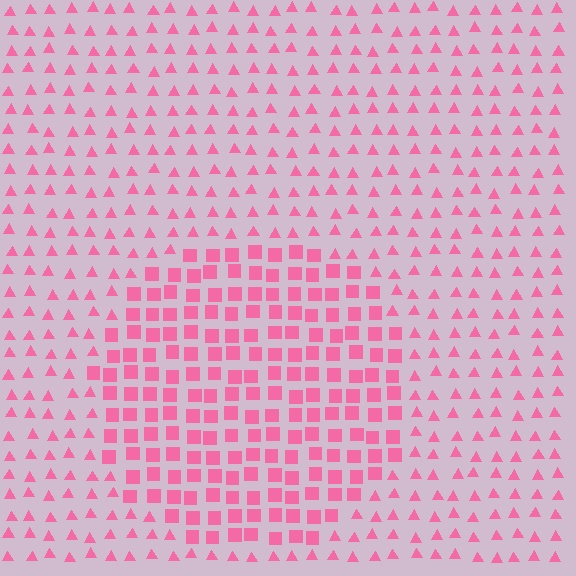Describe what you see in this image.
The image is filled with small pink elements arranged in a uniform grid. A circle-shaped region contains squares, while the surrounding area contains triangles. The boundary is defined purely by the change in element shape.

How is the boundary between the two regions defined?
The boundary is defined by a change in element shape: squares inside vs. triangles outside. All elements share the same color and spacing.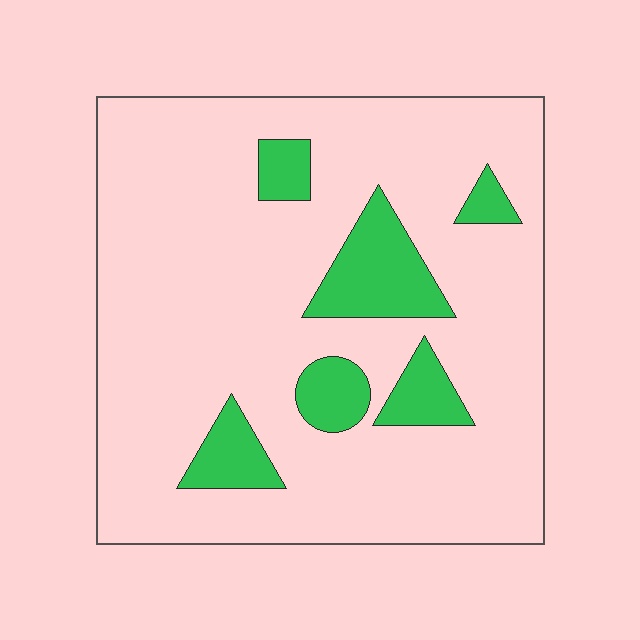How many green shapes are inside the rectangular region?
6.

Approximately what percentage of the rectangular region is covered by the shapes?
Approximately 15%.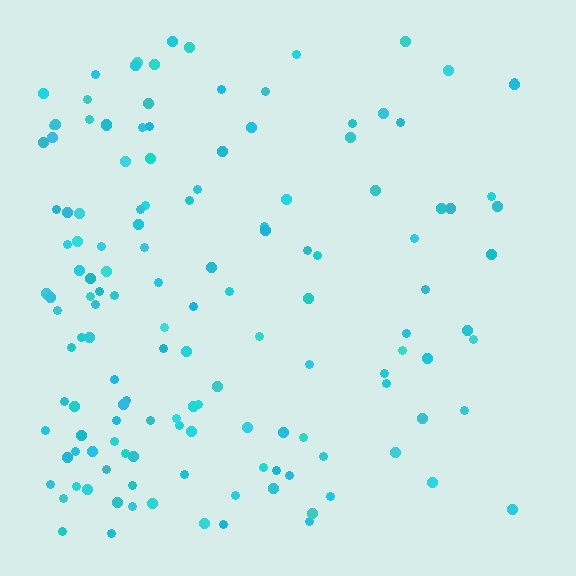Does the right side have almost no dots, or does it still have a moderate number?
Still a moderate number, just noticeably fewer than the left.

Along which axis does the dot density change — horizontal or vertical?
Horizontal.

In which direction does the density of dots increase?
From right to left, with the left side densest.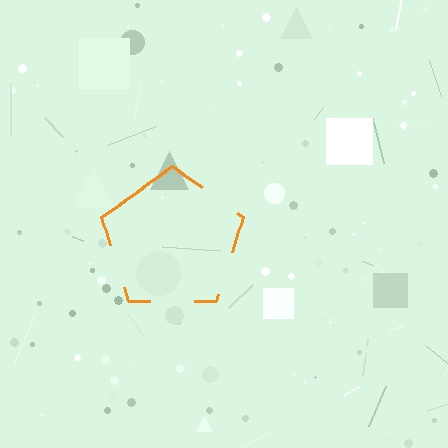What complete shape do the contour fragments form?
The contour fragments form a pentagon.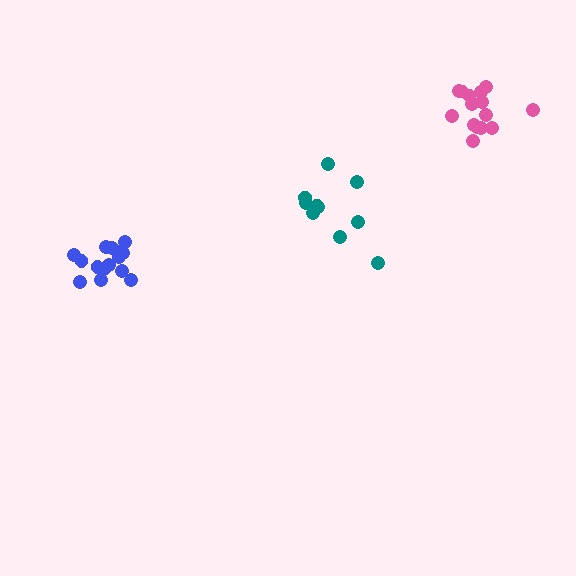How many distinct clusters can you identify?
There are 3 distinct clusters.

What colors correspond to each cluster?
The clusters are colored: blue, teal, pink.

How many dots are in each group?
Group 1: 15 dots, Group 2: 10 dots, Group 3: 15 dots (40 total).